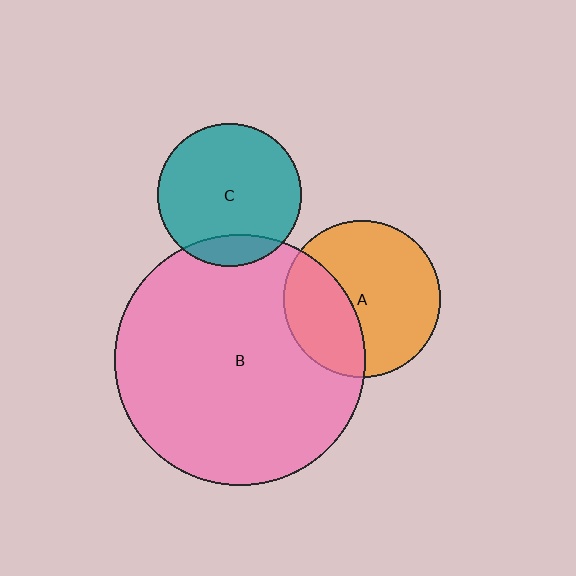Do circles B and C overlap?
Yes.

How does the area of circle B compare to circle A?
Approximately 2.6 times.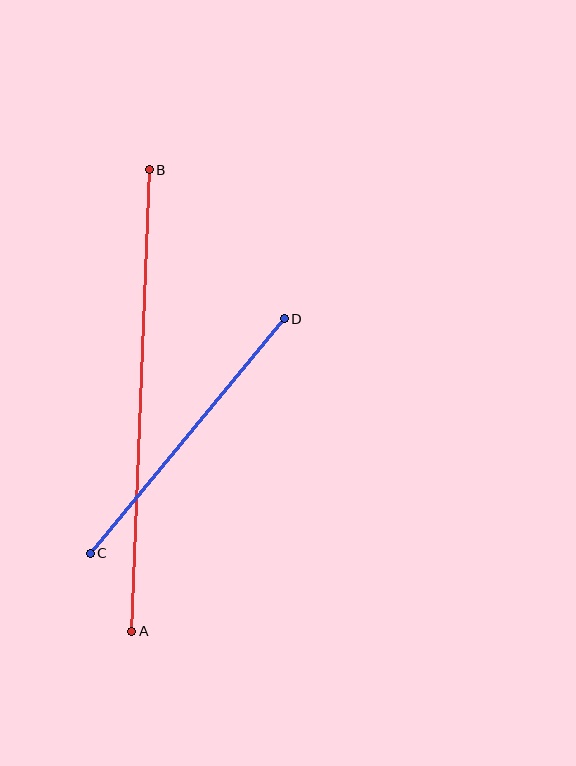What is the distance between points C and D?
The distance is approximately 304 pixels.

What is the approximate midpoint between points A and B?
The midpoint is at approximately (141, 400) pixels.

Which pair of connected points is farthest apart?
Points A and B are farthest apart.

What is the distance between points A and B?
The distance is approximately 462 pixels.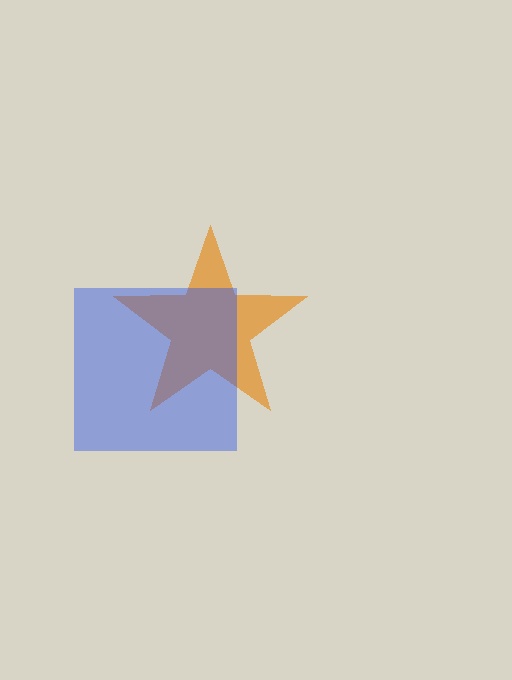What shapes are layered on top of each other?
The layered shapes are: an orange star, a blue square.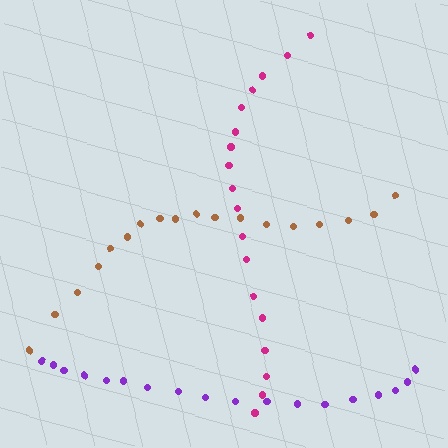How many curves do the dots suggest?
There are 3 distinct paths.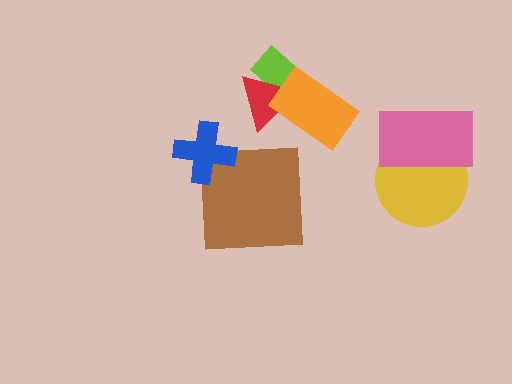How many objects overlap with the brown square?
1 object overlaps with the brown square.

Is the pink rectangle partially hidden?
No, no other shape covers it.